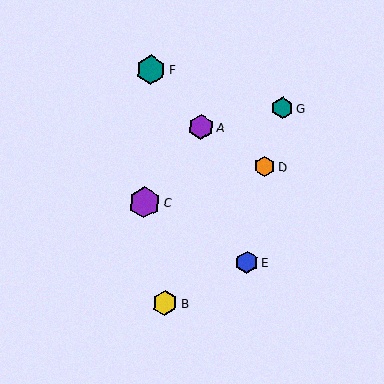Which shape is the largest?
The purple hexagon (labeled C) is the largest.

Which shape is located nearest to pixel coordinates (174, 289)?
The yellow hexagon (labeled B) at (165, 303) is nearest to that location.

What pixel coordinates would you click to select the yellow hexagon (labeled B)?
Click at (165, 303) to select the yellow hexagon B.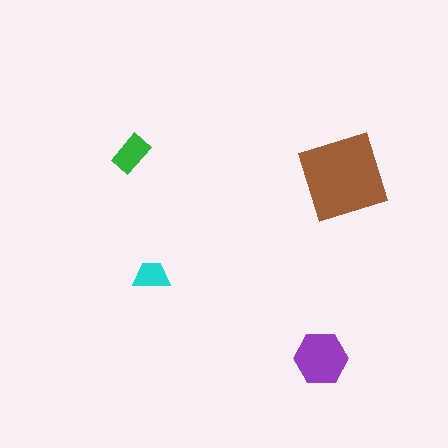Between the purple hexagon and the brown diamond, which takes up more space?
The brown diamond.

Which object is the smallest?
The cyan trapezoid.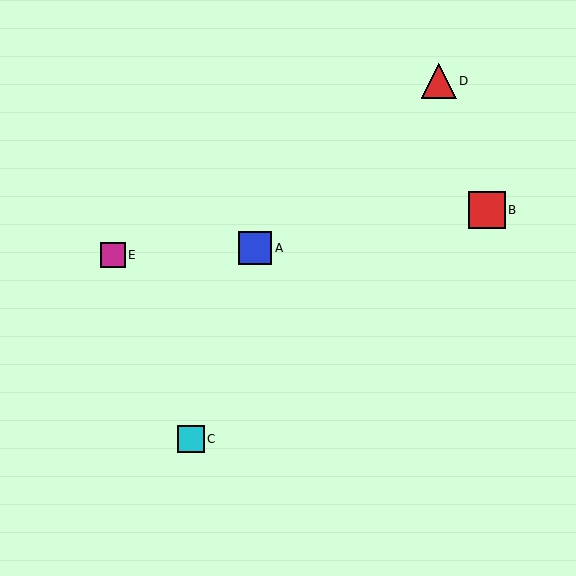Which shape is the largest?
The red square (labeled B) is the largest.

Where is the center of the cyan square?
The center of the cyan square is at (191, 439).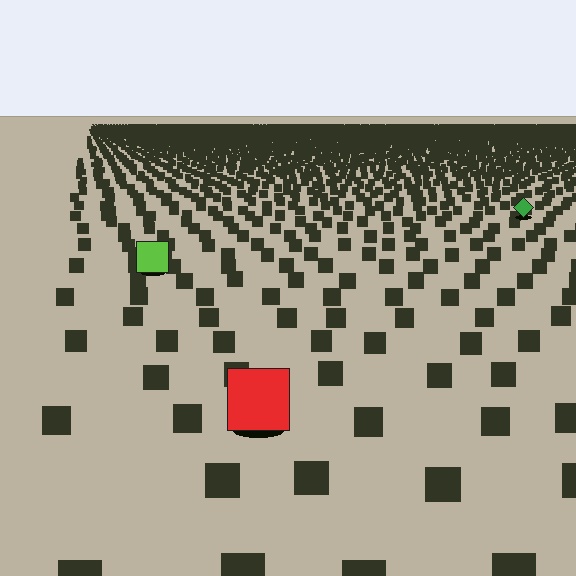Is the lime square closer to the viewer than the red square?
No. The red square is closer — you can tell from the texture gradient: the ground texture is coarser near it.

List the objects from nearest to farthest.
From nearest to farthest: the red square, the lime square, the green diamond.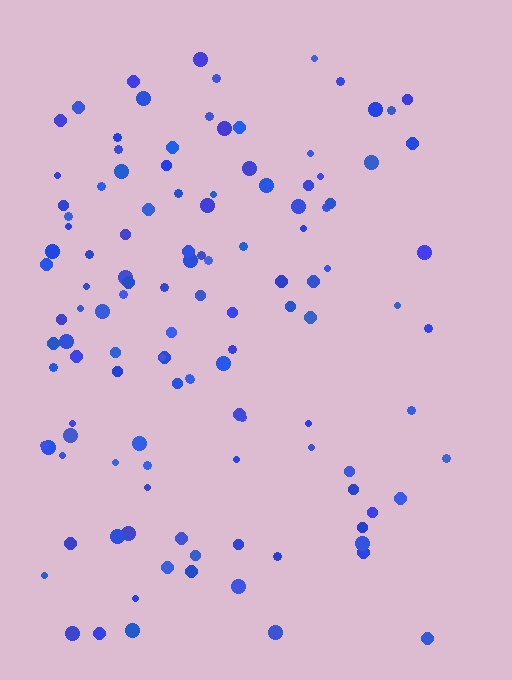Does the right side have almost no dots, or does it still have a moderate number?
Still a moderate number, just noticeably fewer than the left.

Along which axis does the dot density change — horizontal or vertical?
Horizontal.